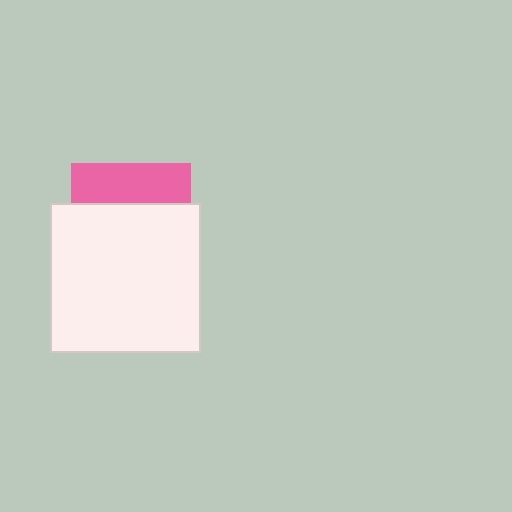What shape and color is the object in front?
The object in front is a white square.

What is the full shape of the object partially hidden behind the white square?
The partially hidden object is a pink square.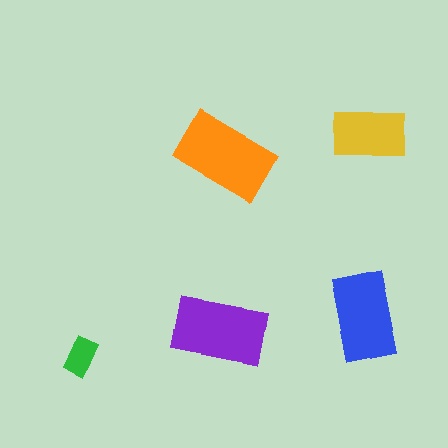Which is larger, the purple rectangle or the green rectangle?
The purple one.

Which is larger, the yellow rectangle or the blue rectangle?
The blue one.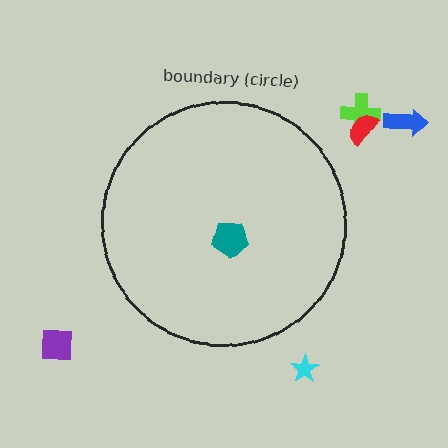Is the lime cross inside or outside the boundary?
Outside.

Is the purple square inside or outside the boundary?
Outside.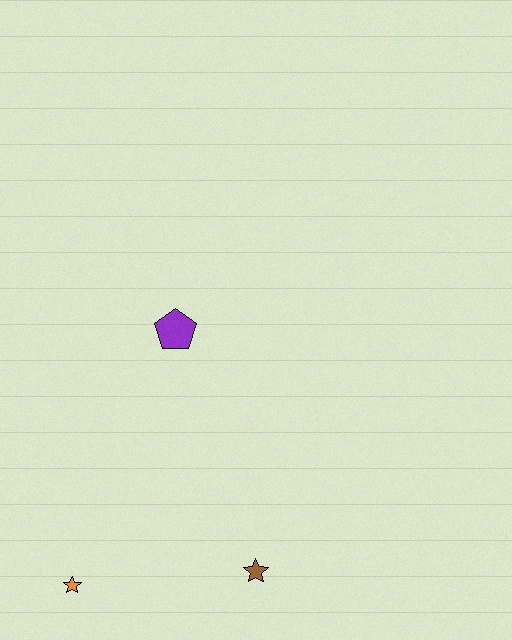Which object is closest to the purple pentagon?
The brown star is closest to the purple pentagon.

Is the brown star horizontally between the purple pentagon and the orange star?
No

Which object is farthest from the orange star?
The purple pentagon is farthest from the orange star.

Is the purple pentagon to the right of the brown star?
No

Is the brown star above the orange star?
Yes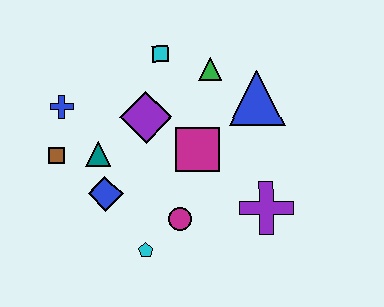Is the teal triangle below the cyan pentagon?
No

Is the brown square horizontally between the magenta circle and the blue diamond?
No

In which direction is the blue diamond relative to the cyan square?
The blue diamond is below the cyan square.